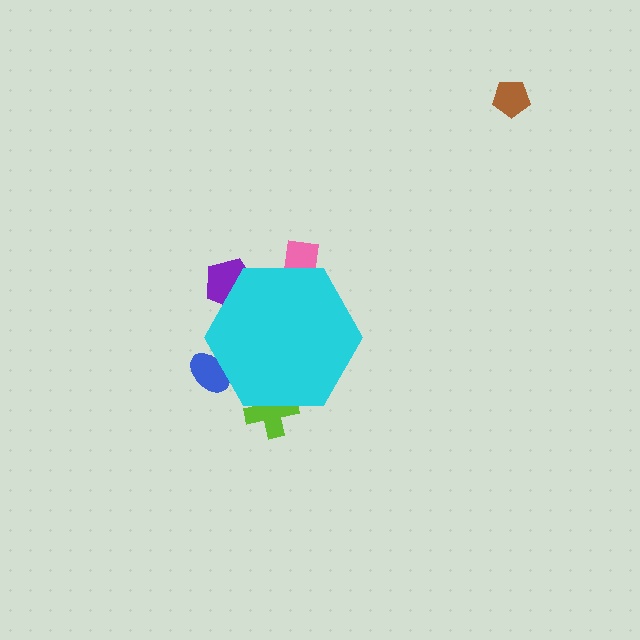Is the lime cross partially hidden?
Yes, the lime cross is partially hidden behind the cyan hexagon.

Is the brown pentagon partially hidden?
No, the brown pentagon is fully visible.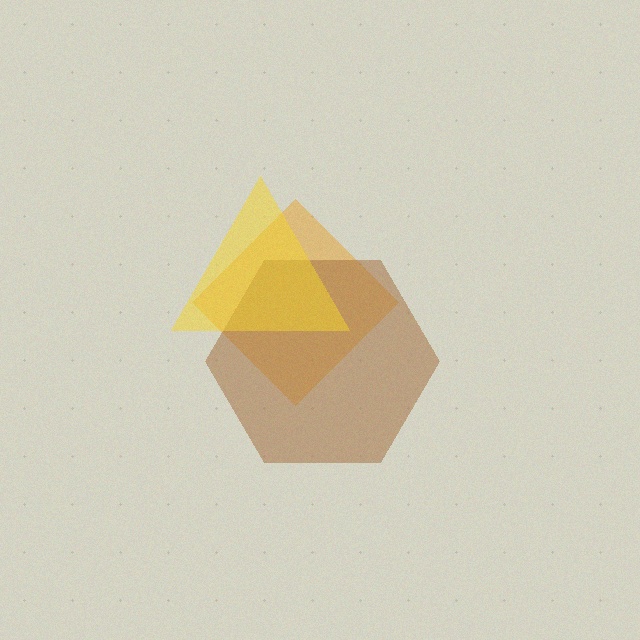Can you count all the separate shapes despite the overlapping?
Yes, there are 3 separate shapes.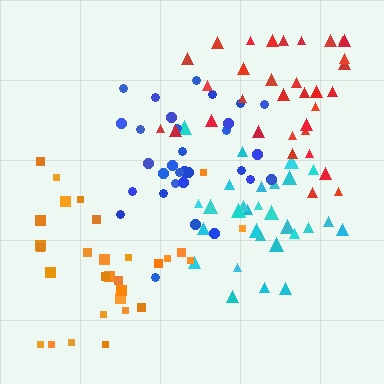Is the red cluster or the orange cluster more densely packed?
Red.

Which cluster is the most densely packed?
Cyan.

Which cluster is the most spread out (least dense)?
Orange.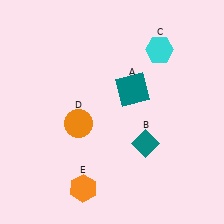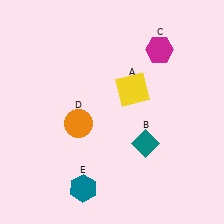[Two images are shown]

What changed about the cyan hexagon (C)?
In Image 1, C is cyan. In Image 2, it changed to magenta.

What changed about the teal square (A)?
In Image 1, A is teal. In Image 2, it changed to yellow.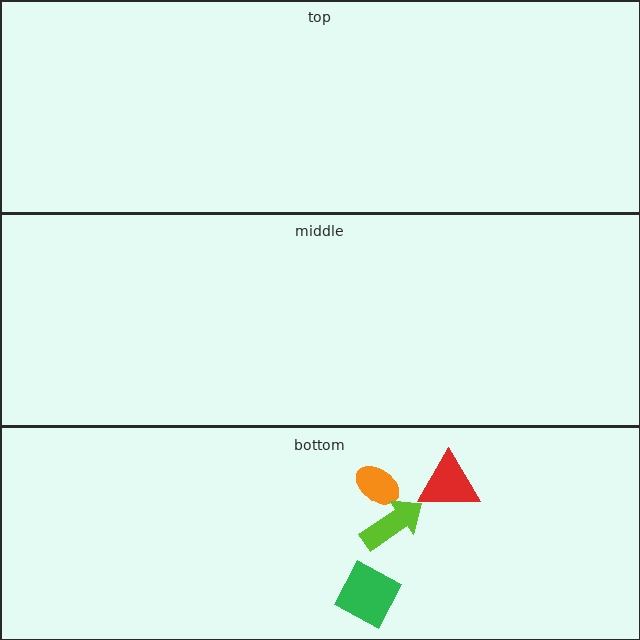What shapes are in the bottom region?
The orange ellipse, the red triangle, the lime arrow, the green diamond.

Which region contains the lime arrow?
The bottom region.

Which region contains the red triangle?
The bottom region.